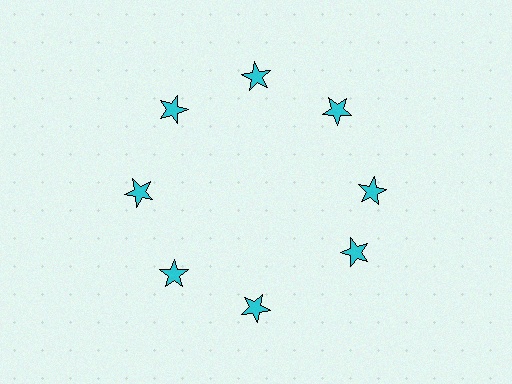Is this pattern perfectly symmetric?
No. The 8 cyan stars are arranged in a ring, but one element near the 4 o'clock position is rotated out of alignment along the ring, breaking the 8-fold rotational symmetry.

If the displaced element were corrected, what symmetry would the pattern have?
It would have 8-fold rotational symmetry — the pattern would map onto itself every 45 degrees.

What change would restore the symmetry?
The symmetry would be restored by rotating it back into even spacing with its neighbors so that all 8 stars sit at equal angles and equal distance from the center.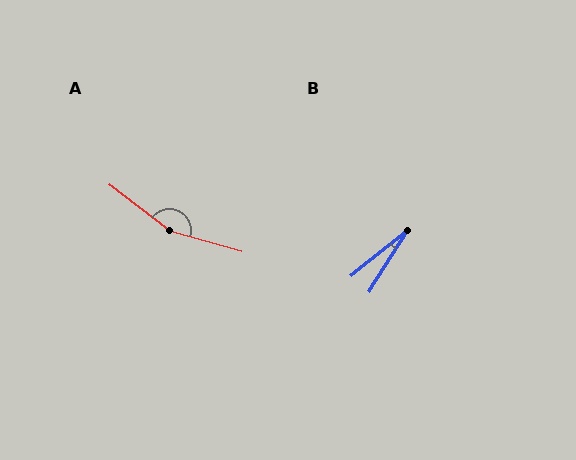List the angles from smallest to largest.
B (19°), A (158°).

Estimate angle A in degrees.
Approximately 158 degrees.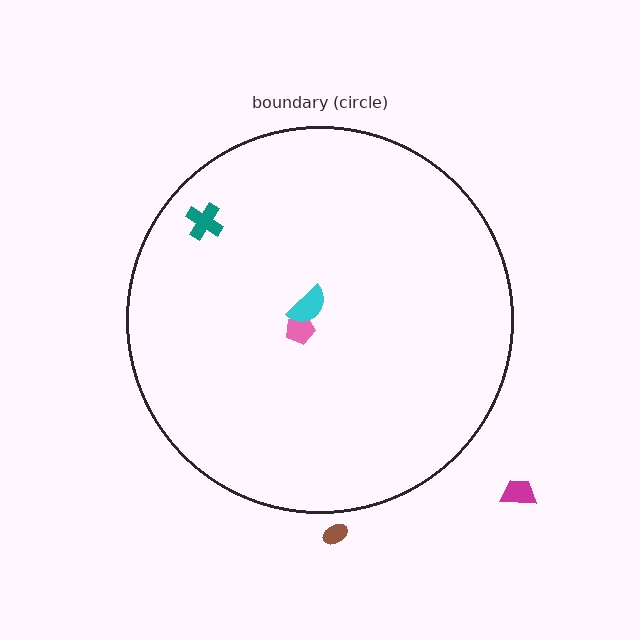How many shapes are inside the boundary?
3 inside, 2 outside.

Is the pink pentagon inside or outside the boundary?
Inside.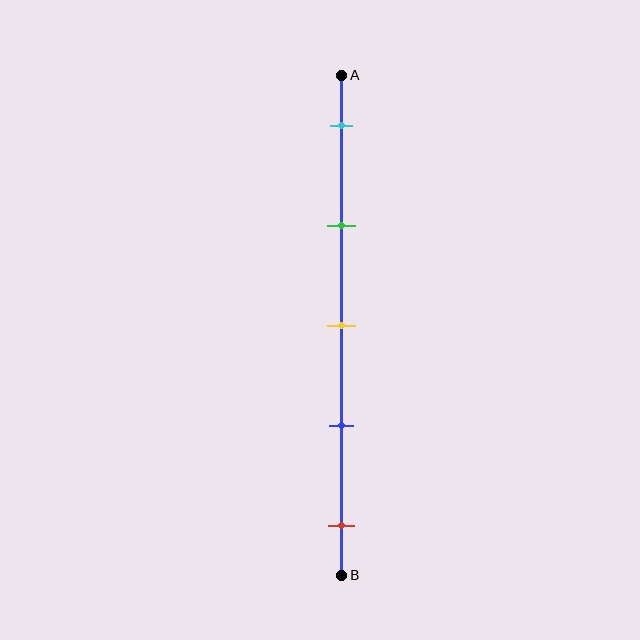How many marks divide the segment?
There are 5 marks dividing the segment.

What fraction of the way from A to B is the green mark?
The green mark is approximately 30% (0.3) of the way from A to B.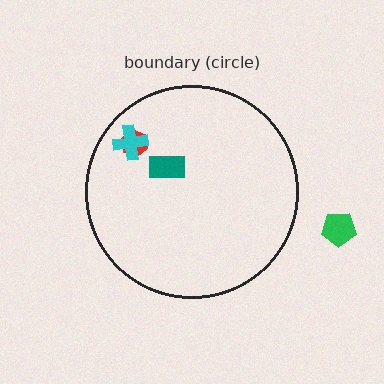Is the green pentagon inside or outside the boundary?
Outside.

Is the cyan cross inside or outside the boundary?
Inside.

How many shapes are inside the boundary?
3 inside, 1 outside.